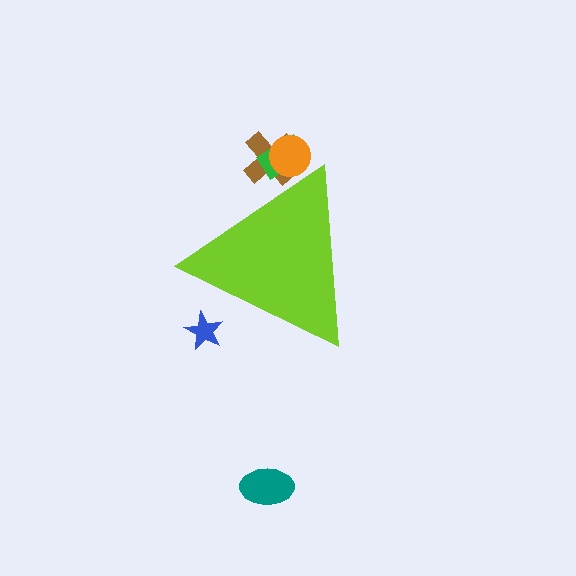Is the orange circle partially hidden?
Yes, the orange circle is partially hidden behind the lime triangle.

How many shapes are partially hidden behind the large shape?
4 shapes are partially hidden.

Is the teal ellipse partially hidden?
No, the teal ellipse is fully visible.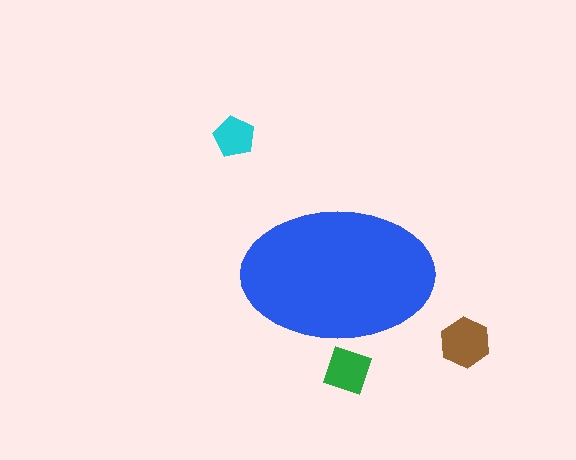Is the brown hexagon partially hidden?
No, the brown hexagon is fully visible.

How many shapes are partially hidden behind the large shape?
1 shape is partially hidden.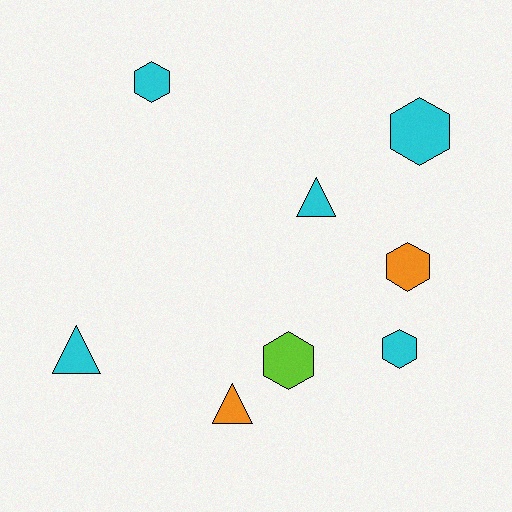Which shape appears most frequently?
Hexagon, with 5 objects.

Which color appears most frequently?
Cyan, with 5 objects.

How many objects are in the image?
There are 8 objects.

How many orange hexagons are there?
There is 1 orange hexagon.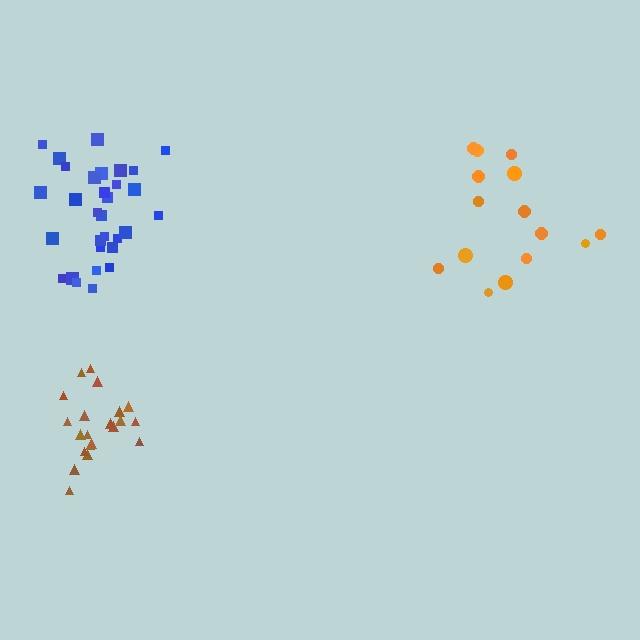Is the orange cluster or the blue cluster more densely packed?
Blue.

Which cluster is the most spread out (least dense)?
Orange.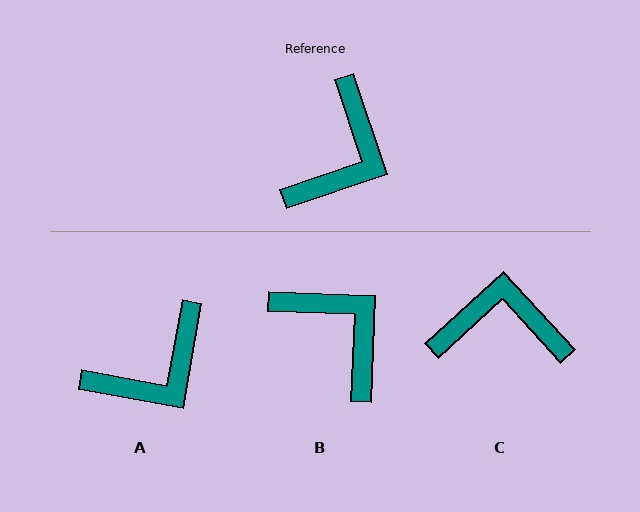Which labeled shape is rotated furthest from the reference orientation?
C, about 114 degrees away.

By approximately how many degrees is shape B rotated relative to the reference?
Approximately 69 degrees counter-clockwise.